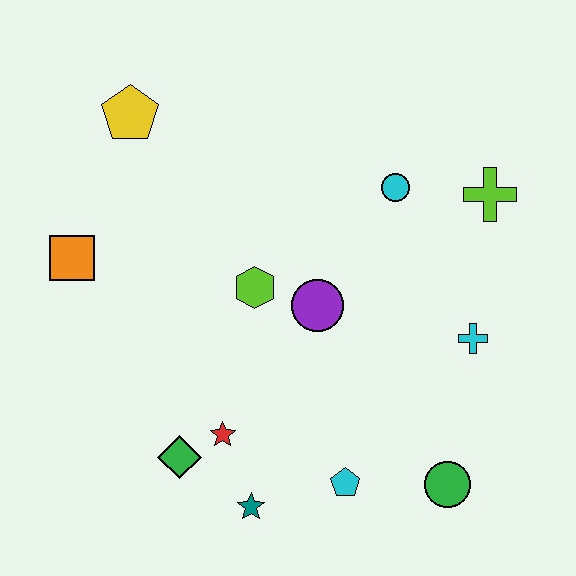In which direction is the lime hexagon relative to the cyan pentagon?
The lime hexagon is above the cyan pentagon.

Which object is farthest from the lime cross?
The orange square is farthest from the lime cross.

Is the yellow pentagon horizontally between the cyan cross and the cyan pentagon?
No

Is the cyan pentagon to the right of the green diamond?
Yes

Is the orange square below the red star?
No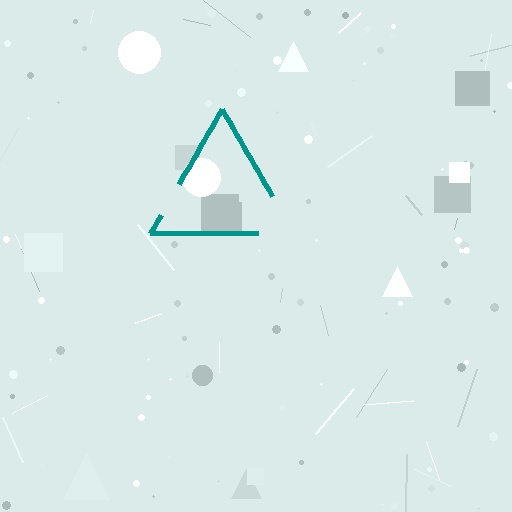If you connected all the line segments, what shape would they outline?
They would outline a triangle.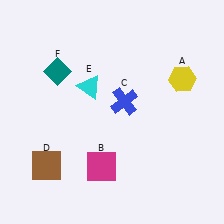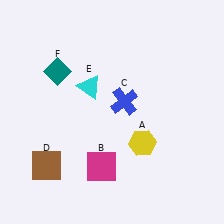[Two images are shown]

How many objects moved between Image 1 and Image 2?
1 object moved between the two images.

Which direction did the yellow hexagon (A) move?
The yellow hexagon (A) moved down.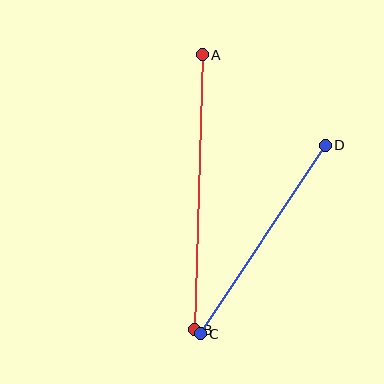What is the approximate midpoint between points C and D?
The midpoint is at approximately (263, 240) pixels.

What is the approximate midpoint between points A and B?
The midpoint is at approximately (198, 192) pixels.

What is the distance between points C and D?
The distance is approximately 226 pixels.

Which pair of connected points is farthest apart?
Points A and B are farthest apart.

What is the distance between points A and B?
The distance is approximately 275 pixels.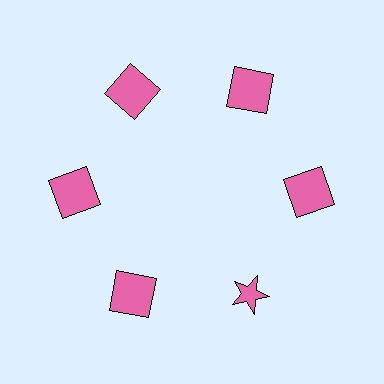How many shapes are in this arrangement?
There are 6 shapes arranged in a ring pattern.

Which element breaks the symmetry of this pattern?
The pink star at roughly the 5 o'clock position breaks the symmetry. All other shapes are pink squares.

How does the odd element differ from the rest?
It has a different shape: star instead of square.